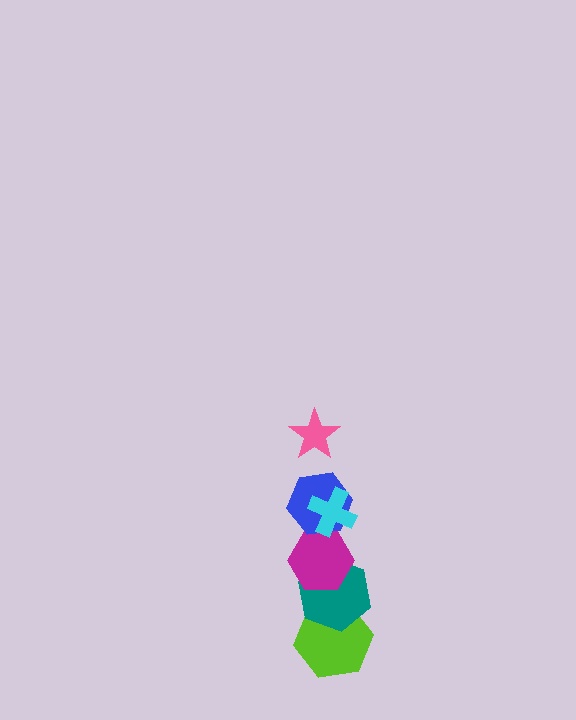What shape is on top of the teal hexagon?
The magenta hexagon is on top of the teal hexagon.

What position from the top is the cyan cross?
The cyan cross is 2nd from the top.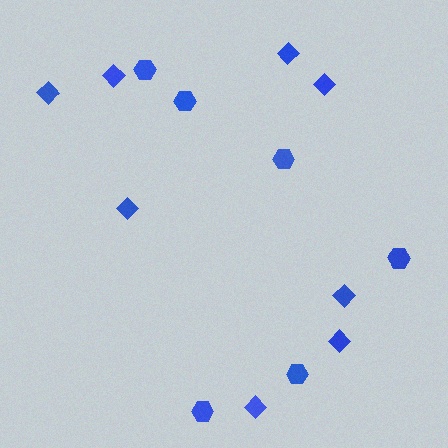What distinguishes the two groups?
There are 2 groups: one group of diamonds (8) and one group of hexagons (6).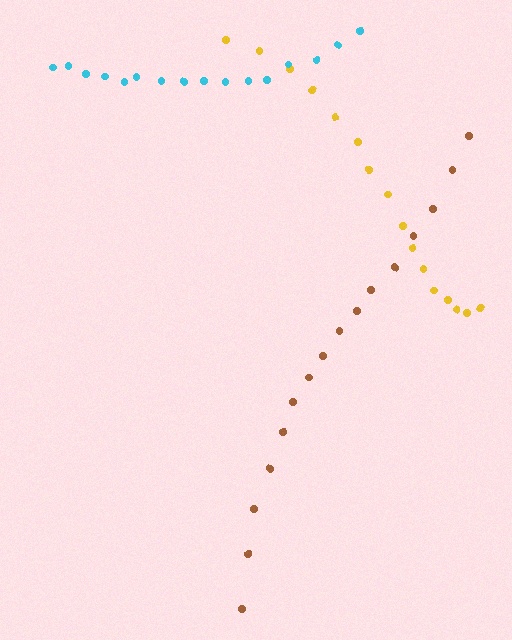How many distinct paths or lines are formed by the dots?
There are 3 distinct paths.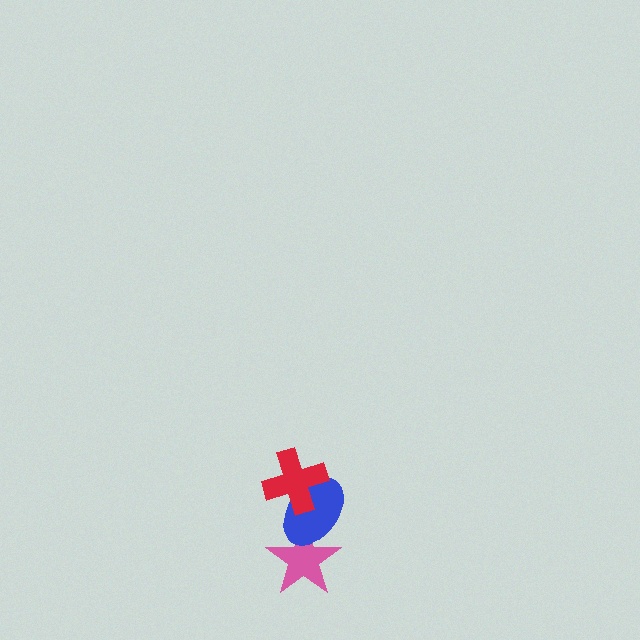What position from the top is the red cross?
The red cross is 1st from the top.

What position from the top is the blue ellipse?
The blue ellipse is 2nd from the top.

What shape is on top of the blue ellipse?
The red cross is on top of the blue ellipse.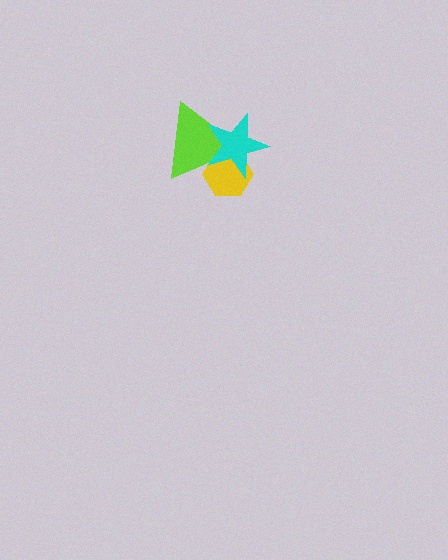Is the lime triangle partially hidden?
Yes, it is partially covered by another shape.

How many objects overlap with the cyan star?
2 objects overlap with the cyan star.